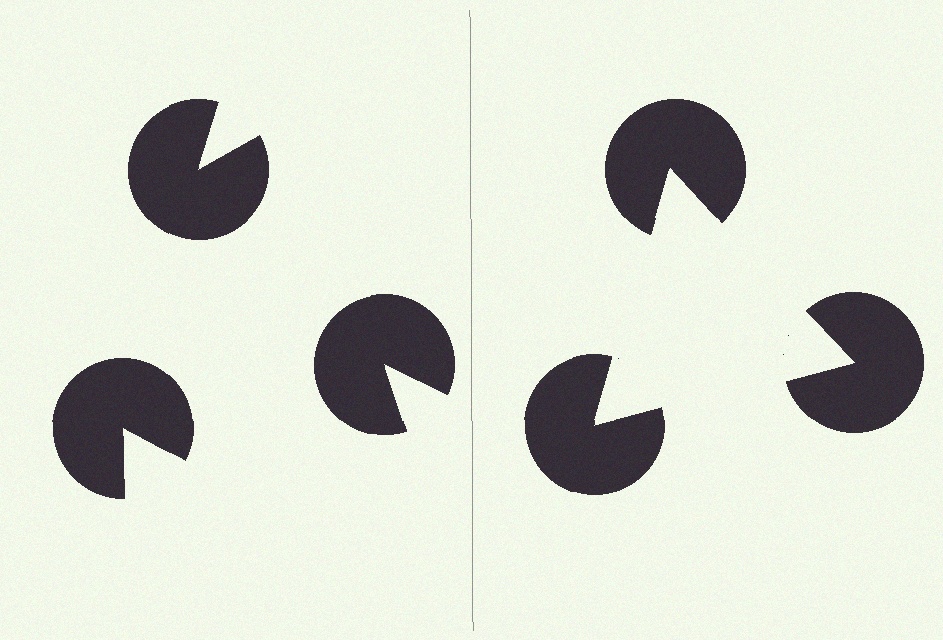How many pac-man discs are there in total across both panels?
6 — 3 on each side.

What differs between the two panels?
The pac-man discs are positioned identically on both sides; only the wedge orientations differ. On the right they align to a triangle; on the left they are misaligned.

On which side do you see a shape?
An illusory triangle appears on the right side. On the left side the wedge cuts are rotated, so no coherent shape forms.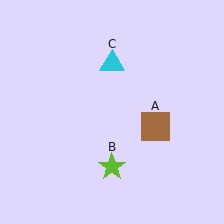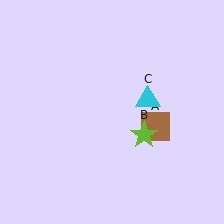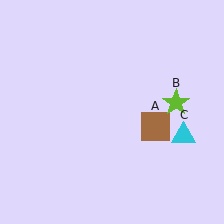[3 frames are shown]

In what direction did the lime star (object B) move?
The lime star (object B) moved up and to the right.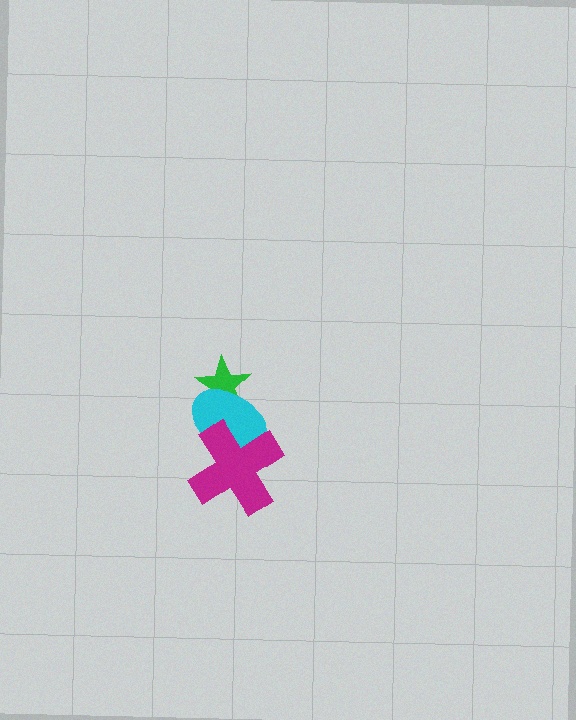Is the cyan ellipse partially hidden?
Yes, it is partially covered by another shape.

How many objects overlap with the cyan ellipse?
2 objects overlap with the cyan ellipse.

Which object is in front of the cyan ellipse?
The magenta cross is in front of the cyan ellipse.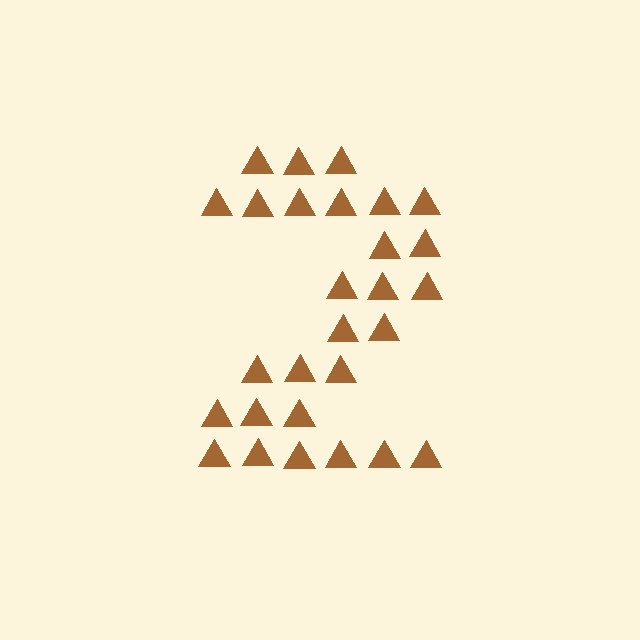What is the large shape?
The large shape is the digit 2.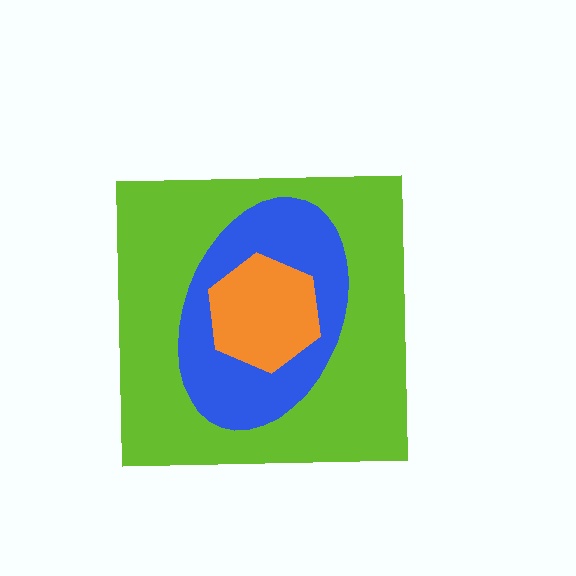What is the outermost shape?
The lime square.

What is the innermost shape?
The orange hexagon.